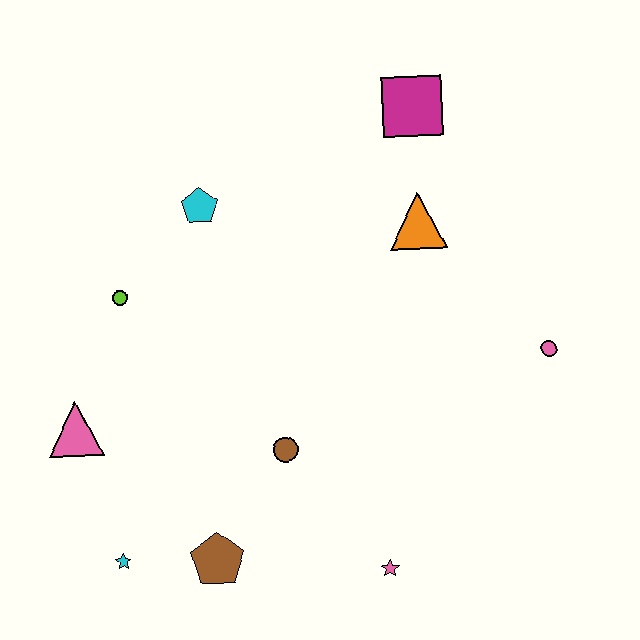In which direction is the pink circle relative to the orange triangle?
The pink circle is below the orange triangle.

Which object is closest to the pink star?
The brown circle is closest to the pink star.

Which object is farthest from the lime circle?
The pink circle is farthest from the lime circle.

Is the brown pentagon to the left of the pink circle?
Yes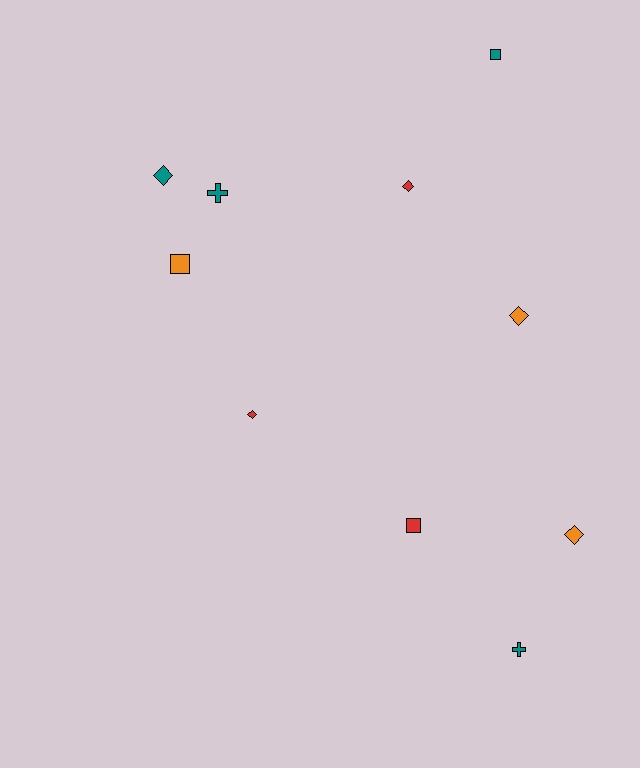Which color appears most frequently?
Teal, with 4 objects.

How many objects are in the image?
There are 10 objects.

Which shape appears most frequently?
Diamond, with 5 objects.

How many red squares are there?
There is 1 red square.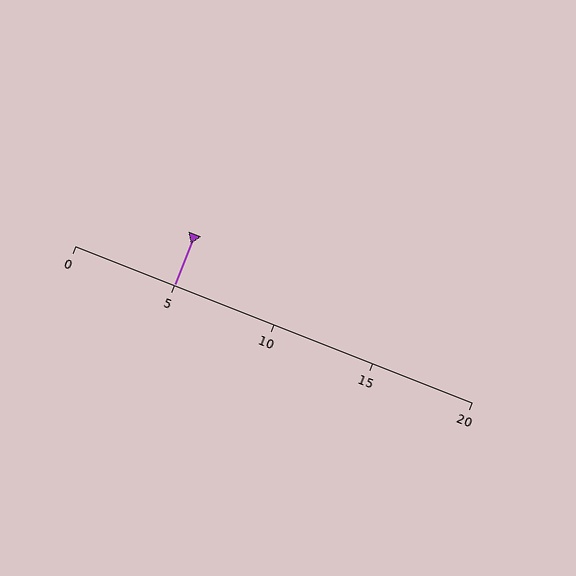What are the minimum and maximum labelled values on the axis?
The axis runs from 0 to 20.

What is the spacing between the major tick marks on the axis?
The major ticks are spaced 5 apart.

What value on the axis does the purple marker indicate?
The marker indicates approximately 5.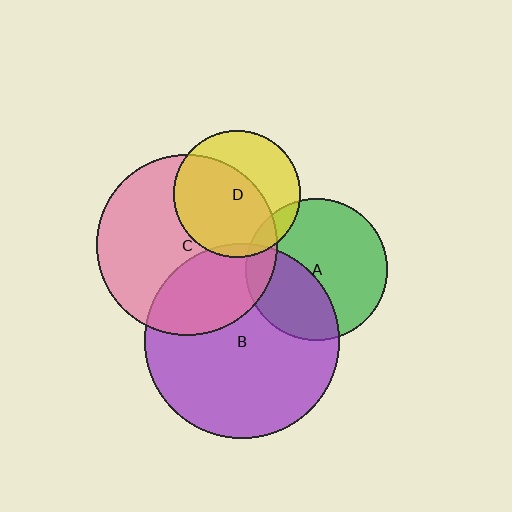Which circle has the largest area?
Circle B (purple).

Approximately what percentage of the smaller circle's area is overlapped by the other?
Approximately 30%.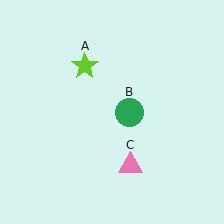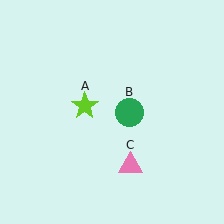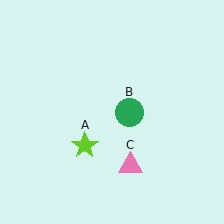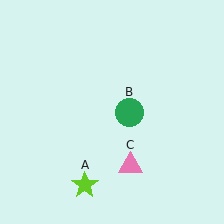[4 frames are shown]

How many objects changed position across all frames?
1 object changed position: lime star (object A).